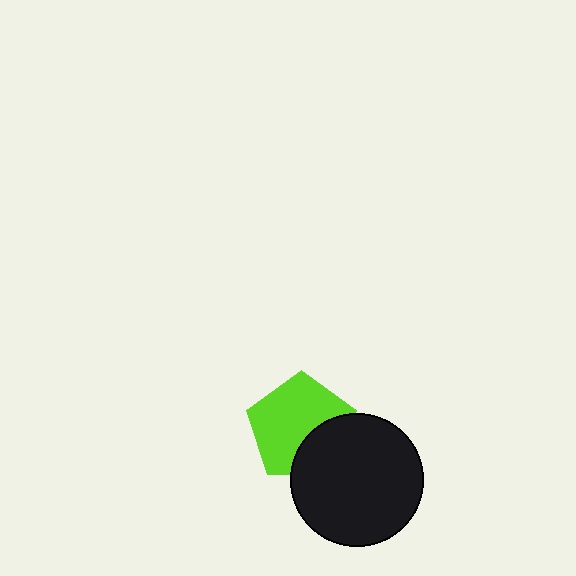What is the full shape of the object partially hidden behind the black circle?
The partially hidden object is a lime pentagon.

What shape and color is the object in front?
The object in front is a black circle.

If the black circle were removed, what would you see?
You would see the complete lime pentagon.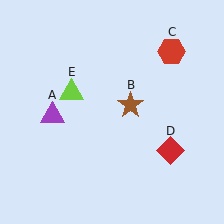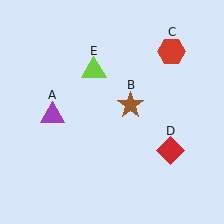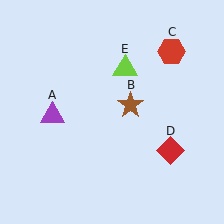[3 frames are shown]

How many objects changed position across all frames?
1 object changed position: lime triangle (object E).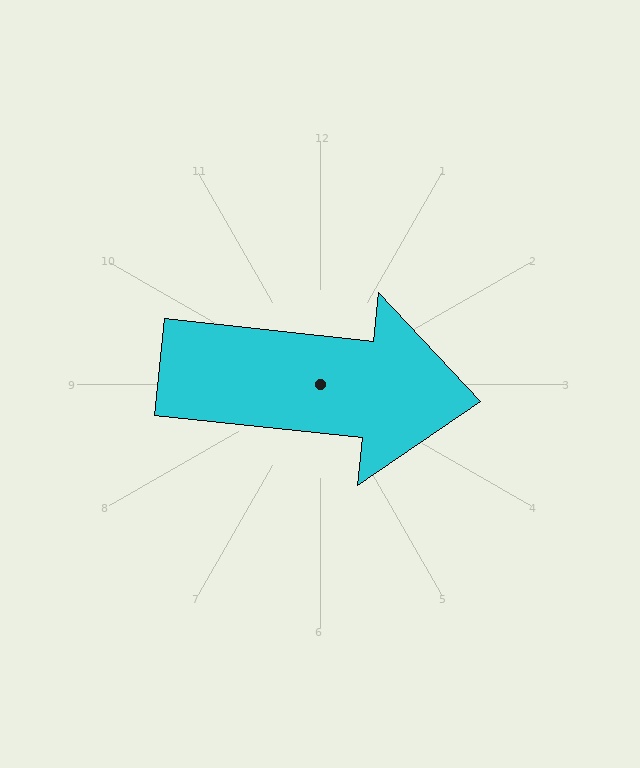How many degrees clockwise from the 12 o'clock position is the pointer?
Approximately 96 degrees.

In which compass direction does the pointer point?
East.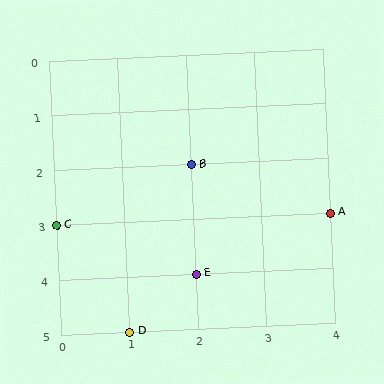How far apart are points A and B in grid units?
Points A and B are 2 columns and 1 row apart (about 2.2 grid units diagonally).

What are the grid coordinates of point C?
Point C is at grid coordinates (0, 3).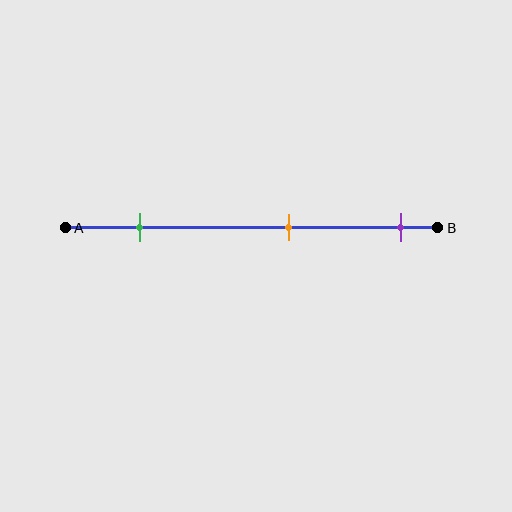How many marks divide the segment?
There are 3 marks dividing the segment.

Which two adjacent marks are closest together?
The orange and purple marks are the closest adjacent pair.